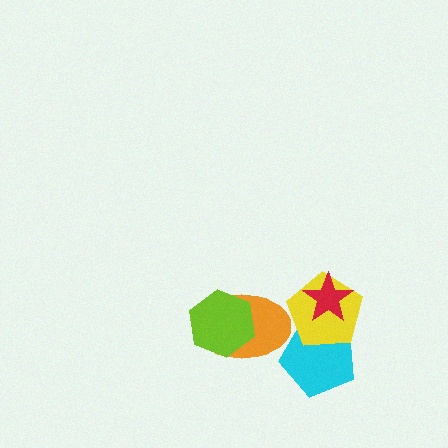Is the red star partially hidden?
No, no other shape covers it.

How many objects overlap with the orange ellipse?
1 object overlaps with the orange ellipse.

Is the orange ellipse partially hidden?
Yes, it is partially covered by another shape.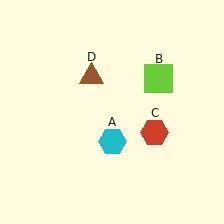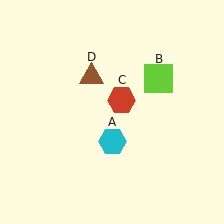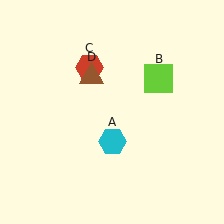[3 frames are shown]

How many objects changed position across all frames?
1 object changed position: red hexagon (object C).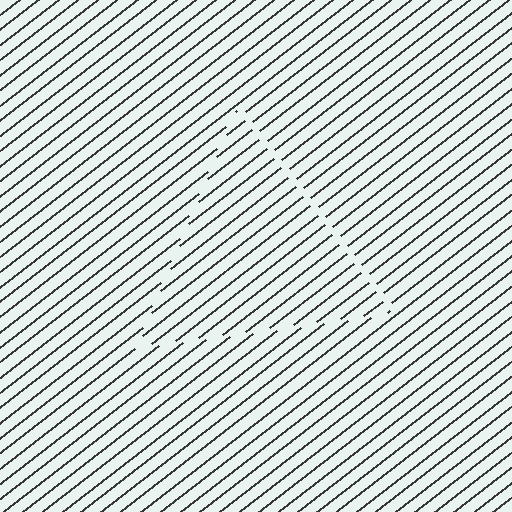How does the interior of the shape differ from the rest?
The interior of the shape contains the same grating, shifted by half a period — the contour is defined by the phase discontinuity where line-ends from the inner and outer gratings abut.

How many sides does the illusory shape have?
3 sides — the line-ends trace a triangle.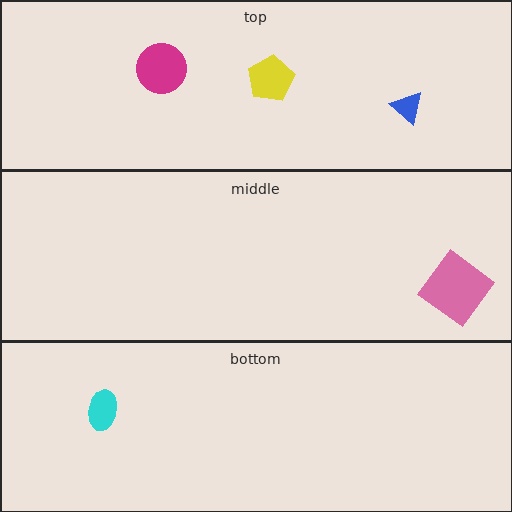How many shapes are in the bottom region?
1.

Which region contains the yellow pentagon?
The top region.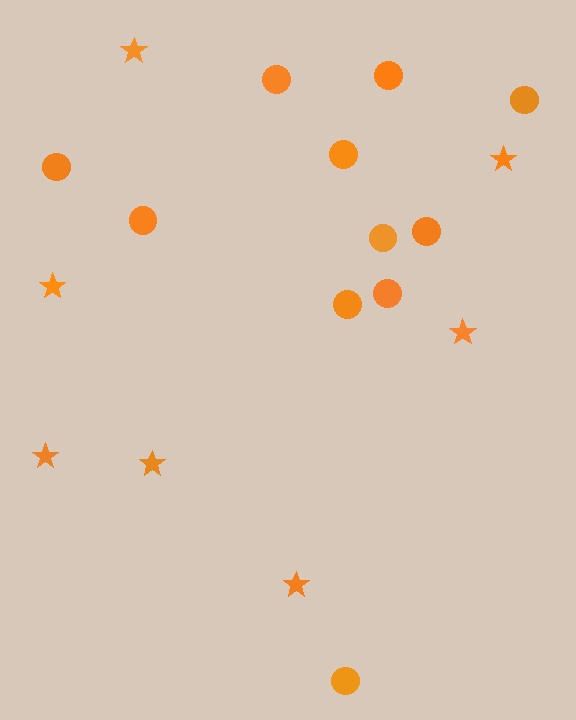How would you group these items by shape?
There are 2 groups: one group of stars (7) and one group of circles (11).